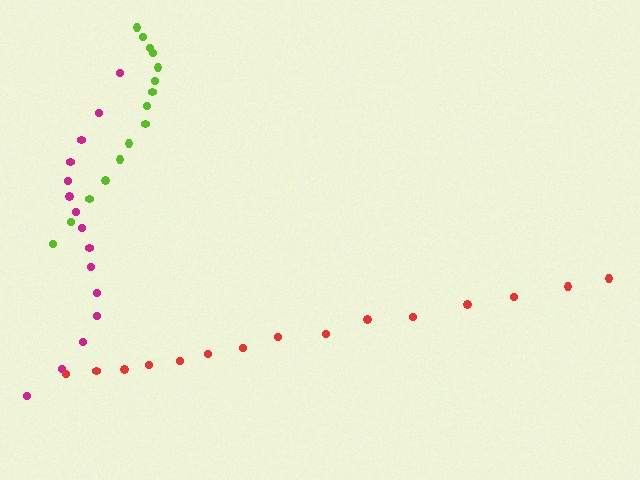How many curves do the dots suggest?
There are 3 distinct paths.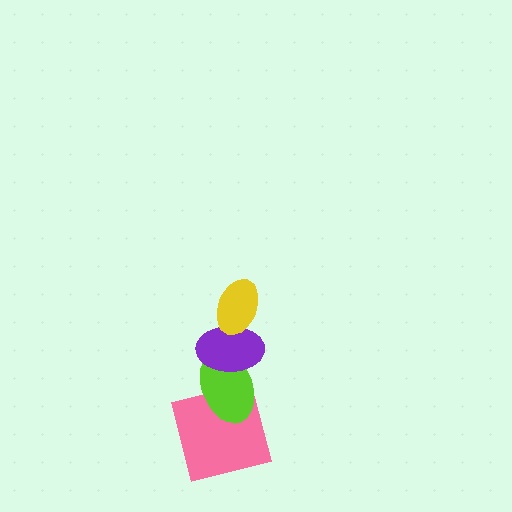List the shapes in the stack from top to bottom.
From top to bottom: the yellow ellipse, the purple ellipse, the lime ellipse, the pink square.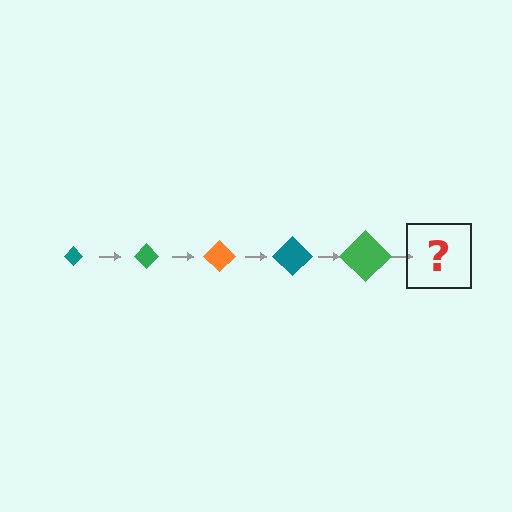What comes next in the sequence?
The next element should be an orange diamond, larger than the previous one.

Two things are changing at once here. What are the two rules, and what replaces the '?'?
The two rules are that the diamond grows larger each step and the color cycles through teal, green, and orange. The '?' should be an orange diamond, larger than the previous one.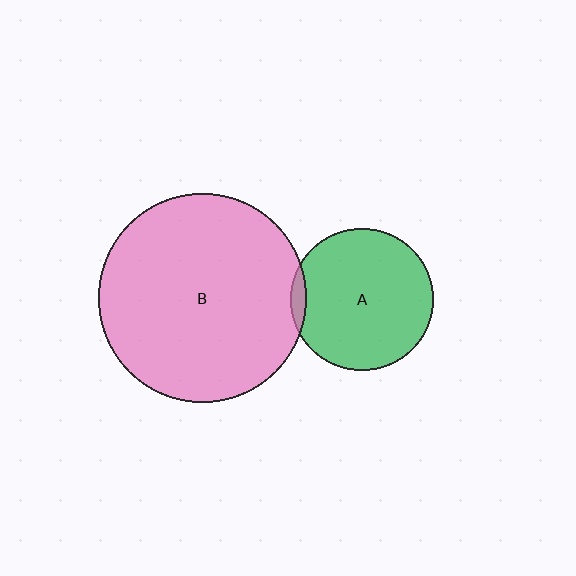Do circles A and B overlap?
Yes.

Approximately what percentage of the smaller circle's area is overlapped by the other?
Approximately 5%.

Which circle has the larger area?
Circle B (pink).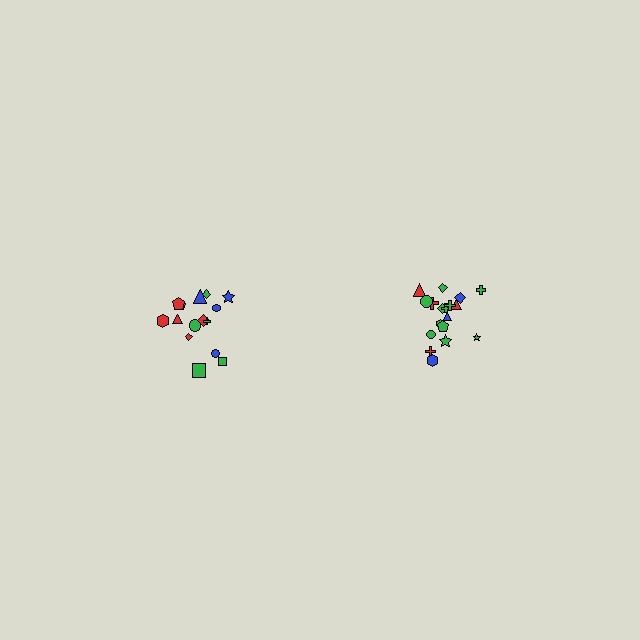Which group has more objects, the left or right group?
The right group.